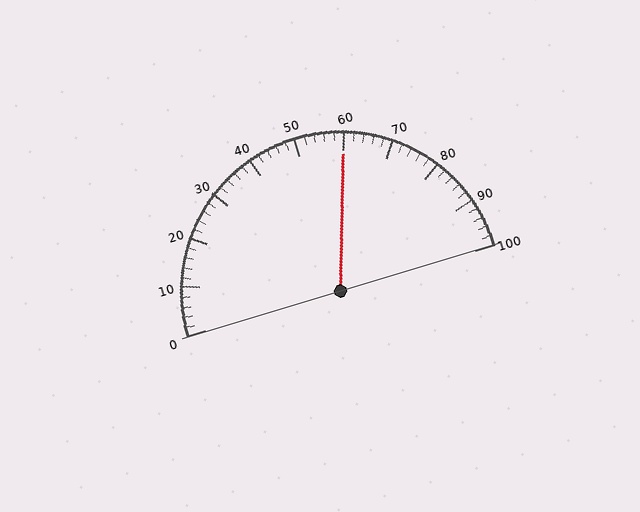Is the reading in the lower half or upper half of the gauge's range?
The reading is in the upper half of the range (0 to 100).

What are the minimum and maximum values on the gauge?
The gauge ranges from 0 to 100.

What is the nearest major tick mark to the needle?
The nearest major tick mark is 60.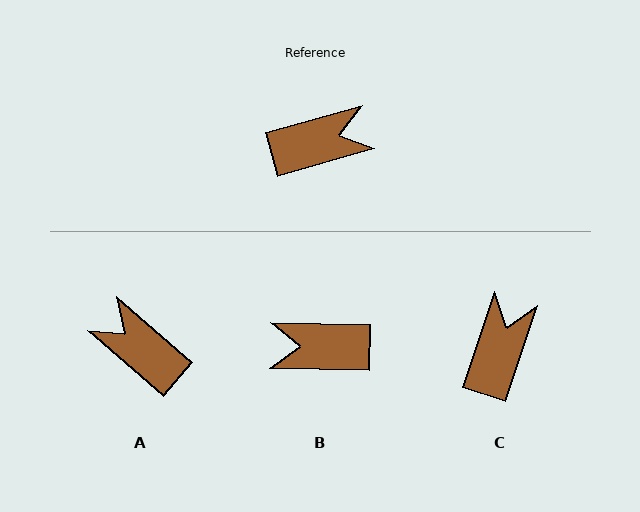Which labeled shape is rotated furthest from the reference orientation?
B, about 163 degrees away.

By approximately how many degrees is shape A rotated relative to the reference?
Approximately 123 degrees counter-clockwise.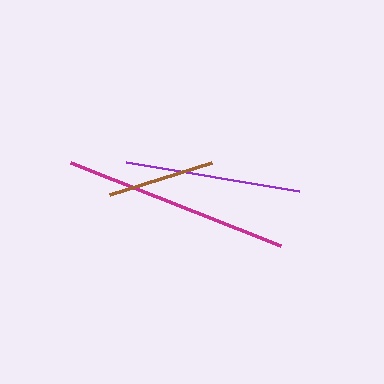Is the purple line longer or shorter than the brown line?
The purple line is longer than the brown line.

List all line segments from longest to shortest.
From longest to shortest: magenta, purple, brown.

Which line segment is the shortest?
The brown line is the shortest at approximately 106 pixels.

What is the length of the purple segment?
The purple segment is approximately 175 pixels long.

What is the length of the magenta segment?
The magenta segment is approximately 226 pixels long.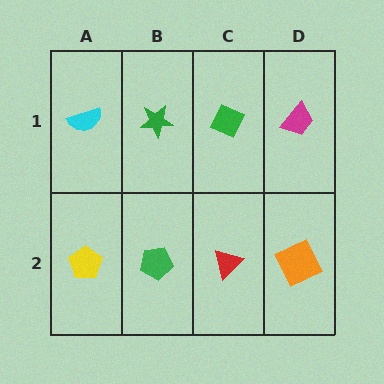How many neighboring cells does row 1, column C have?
3.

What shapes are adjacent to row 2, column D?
A magenta trapezoid (row 1, column D), a red triangle (row 2, column C).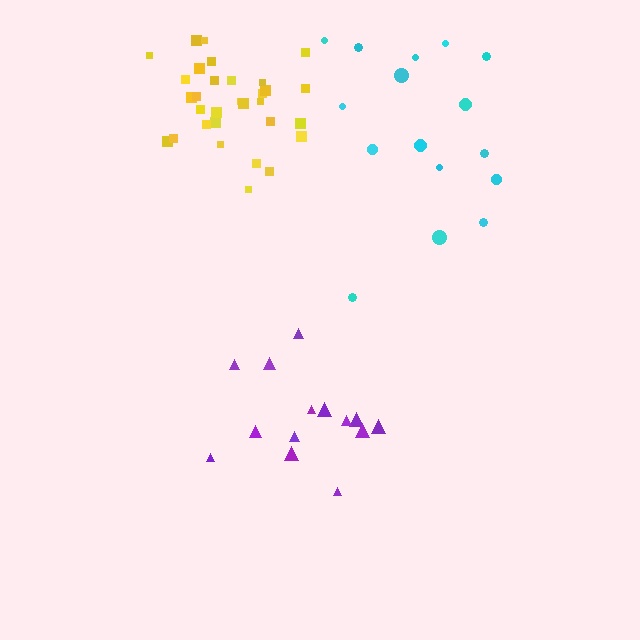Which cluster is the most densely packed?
Yellow.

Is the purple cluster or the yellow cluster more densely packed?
Yellow.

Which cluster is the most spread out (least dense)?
Cyan.